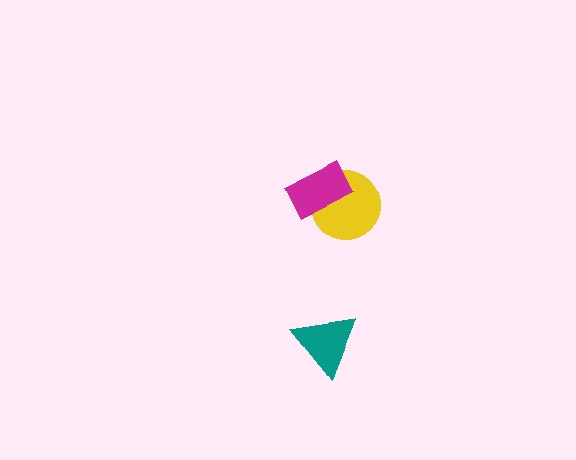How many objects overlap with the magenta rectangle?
1 object overlaps with the magenta rectangle.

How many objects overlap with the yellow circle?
1 object overlaps with the yellow circle.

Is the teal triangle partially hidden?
No, no other shape covers it.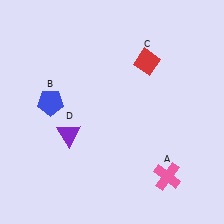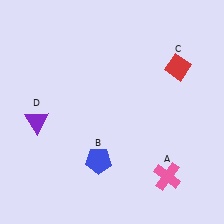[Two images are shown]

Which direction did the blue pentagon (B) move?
The blue pentagon (B) moved down.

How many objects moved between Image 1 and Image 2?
3 objects moved between the two images.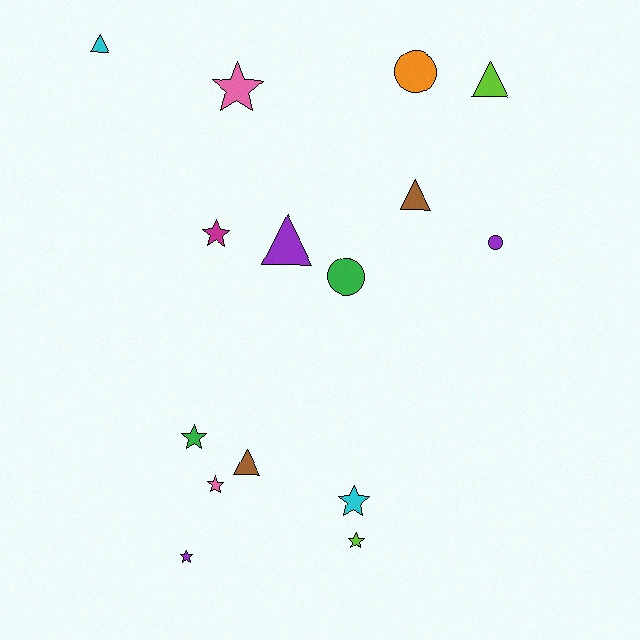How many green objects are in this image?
There are 2 green objects.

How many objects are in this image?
There are 15 objects.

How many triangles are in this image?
There are 5 triangles.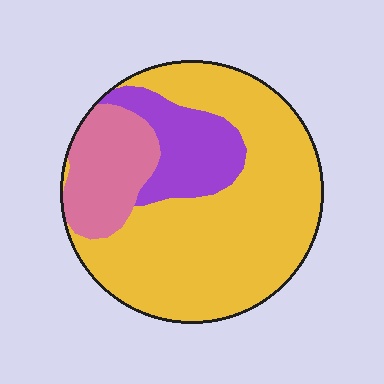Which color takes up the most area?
Yellow, at roughly 65%.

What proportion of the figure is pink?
Pink covers 17% of the figure.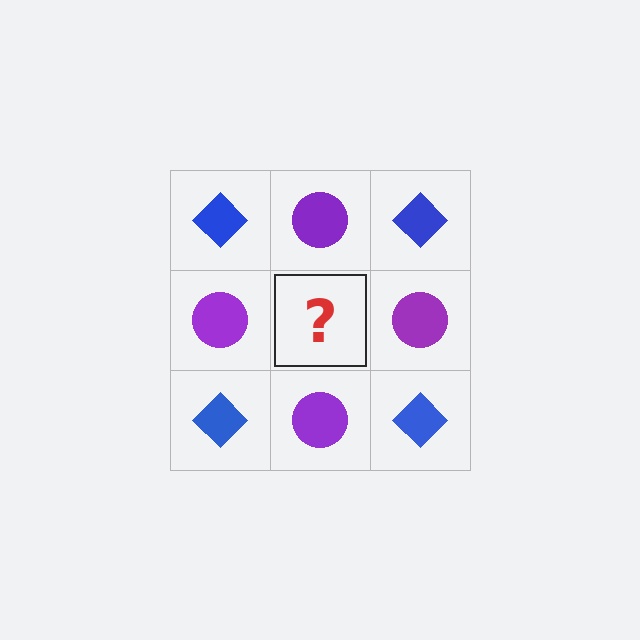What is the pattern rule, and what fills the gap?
The rule is that it alternates blue diamond and purple circle in a checkerboard pattern. The gap should be filled with a blue diamond.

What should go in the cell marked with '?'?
The missing cell should contain a blue diamond.